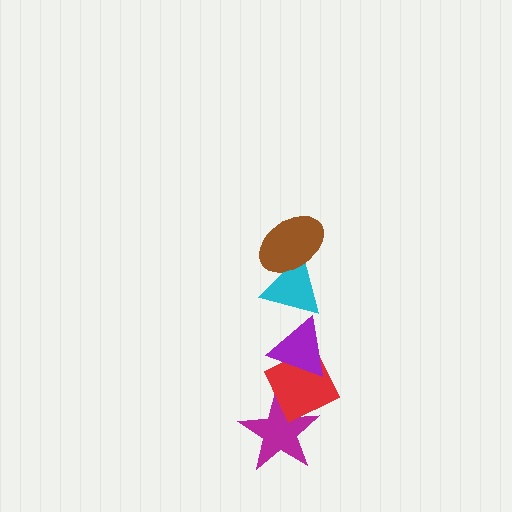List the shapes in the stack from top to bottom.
From top to bottom: the brown ellipse, the cyan triangle, the purple triangle, the red diamond, the magenta star.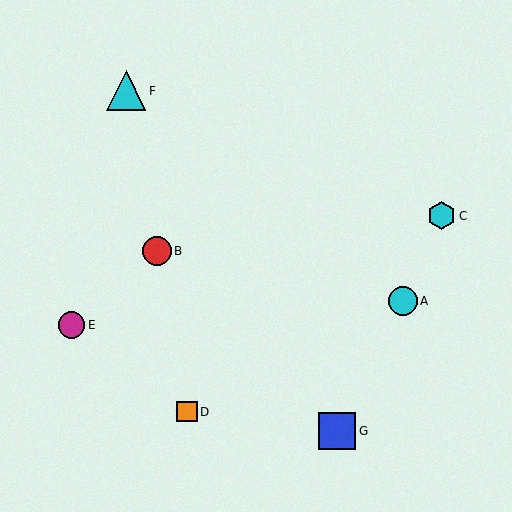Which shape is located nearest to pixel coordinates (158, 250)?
The red circle (labeled B) at (157, 251) is nearest to that location.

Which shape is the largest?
The cyan triangle (labeled F) is the largest.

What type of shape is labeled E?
Shape E is a magenta circle.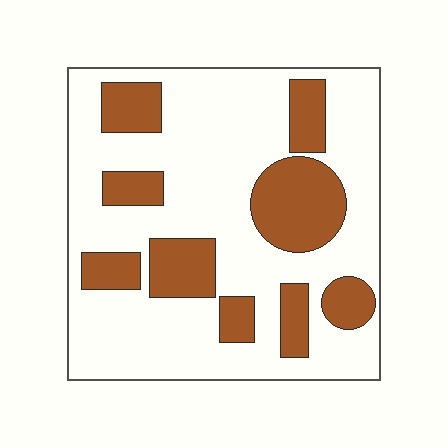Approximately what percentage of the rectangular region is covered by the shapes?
Approximately 30%.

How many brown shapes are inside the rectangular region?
9.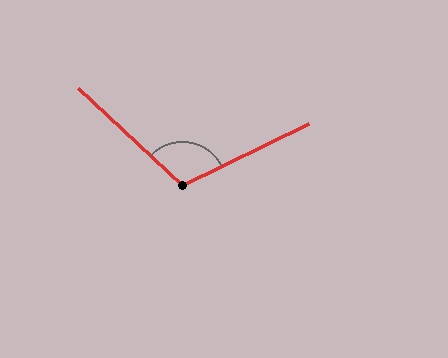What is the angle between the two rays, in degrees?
Approximately 111 degrees.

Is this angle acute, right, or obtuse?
It is obtuse.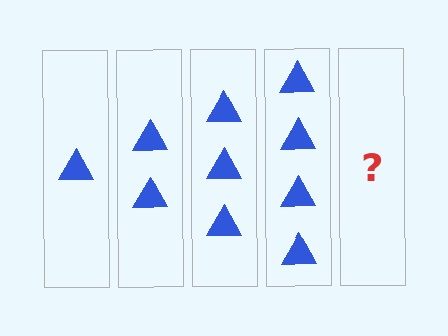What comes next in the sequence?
The next element should be 5 triangles.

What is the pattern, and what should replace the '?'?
The pattern is that each step adds one more triangle. The '?' should be 5 triangles.